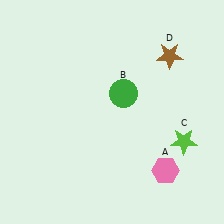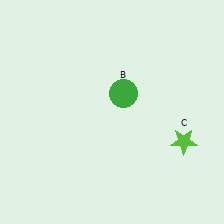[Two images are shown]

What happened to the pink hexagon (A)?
The pink hexagon (A) was removed in Image 2. It was in the bottom-right area of Image 1.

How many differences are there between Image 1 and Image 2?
There are 2 differences between the two images.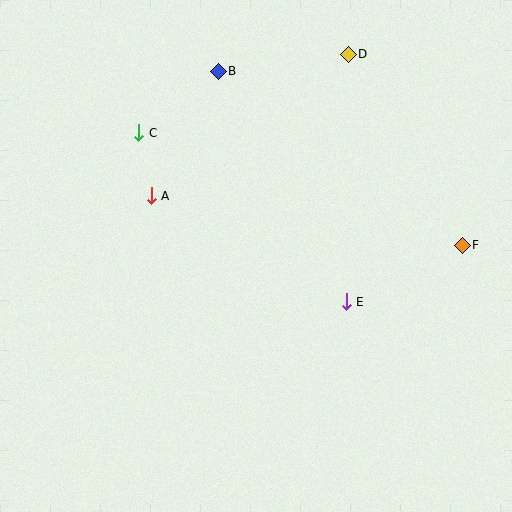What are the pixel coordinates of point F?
Point F is at (462, 245).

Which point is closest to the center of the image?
Point E at (346, 302) is closest to the center.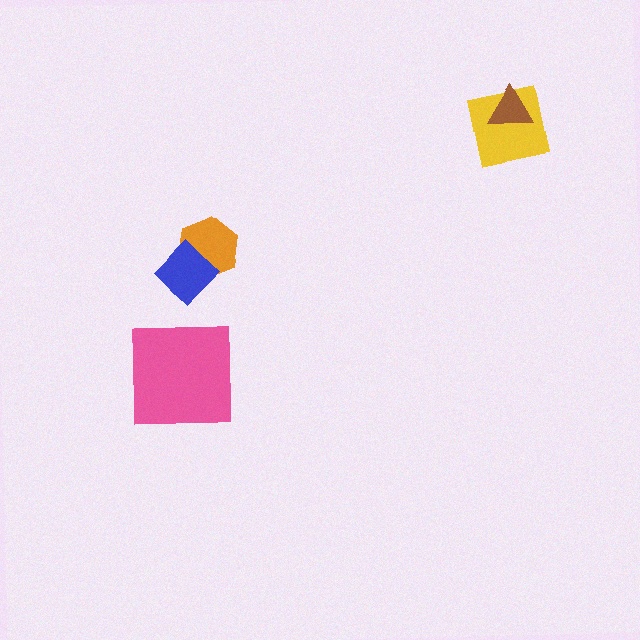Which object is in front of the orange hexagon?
The blue diamond is in front of the orange hexagon.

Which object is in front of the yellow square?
The brown triangle is in front of the yellow square.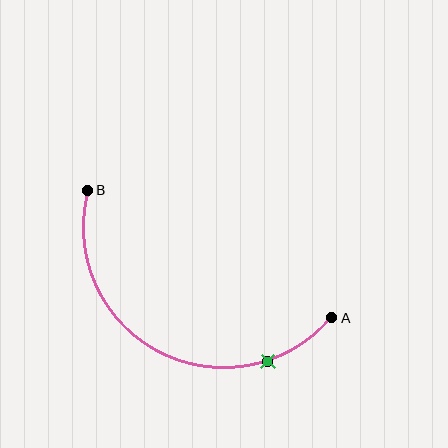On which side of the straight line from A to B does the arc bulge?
The arc bulges below the straight line connecting A and B.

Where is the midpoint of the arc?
The arc midpoint is the point on the curve farthest from the straight line joining A and B. It sits below that line.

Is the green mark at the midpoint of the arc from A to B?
No. The green mark lies on the arc but is closer to endpoint A. The arc midpoint would be at the point on the curve equidistant along the arc from both A and B.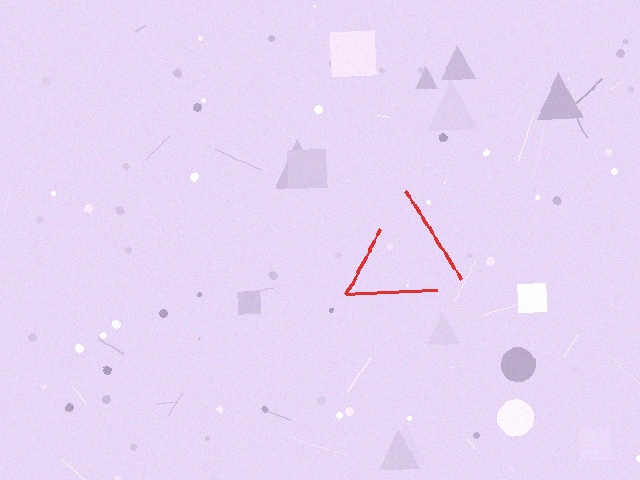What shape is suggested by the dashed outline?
The dashed outline suggests a triangle.